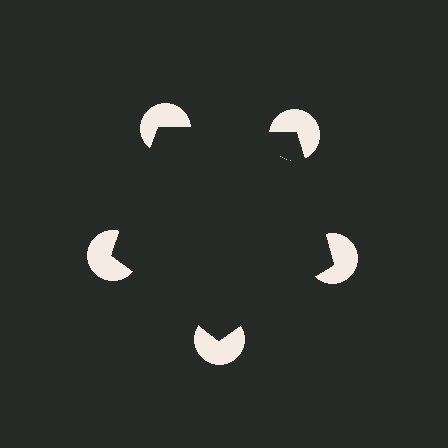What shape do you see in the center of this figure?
An illusory pentagon — its edges are inferred from the aligned wedge cuts in the pac-man discs, not physically drawn.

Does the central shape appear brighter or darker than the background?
It typically appears slightly darker than the background, even though no actual brightness change is drawn.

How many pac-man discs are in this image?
There are 5 — one at each vertex of the illusory pentagon.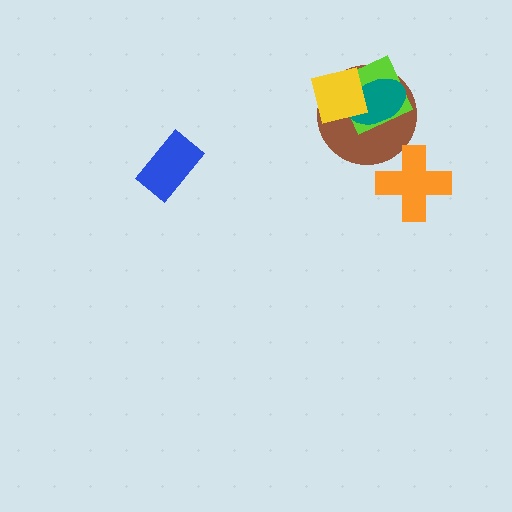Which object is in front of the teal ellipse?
The yellow square is in front of the teal ellipse.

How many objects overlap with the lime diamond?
3 objects overlap with the lime diamond.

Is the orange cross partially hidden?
No, no other shape covers it.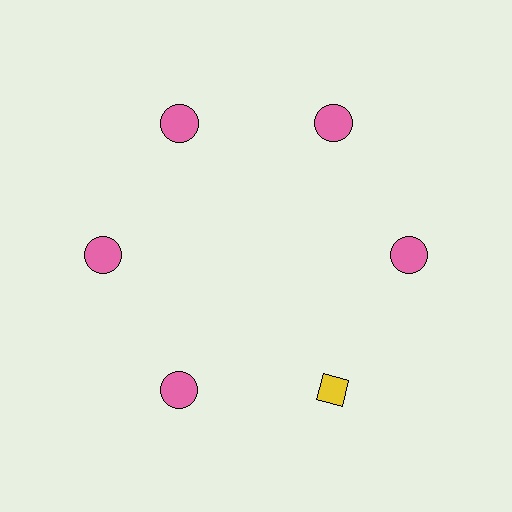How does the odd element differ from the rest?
It differs in both color (yellow instead of pink) and shape (diamond instead of circle).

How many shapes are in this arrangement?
There are 6 shapes arranged in a ring pattern.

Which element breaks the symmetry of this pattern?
The yellow diamond at roughly the 5 o'clock position breaks the symmetry. All other shapes are pink circles.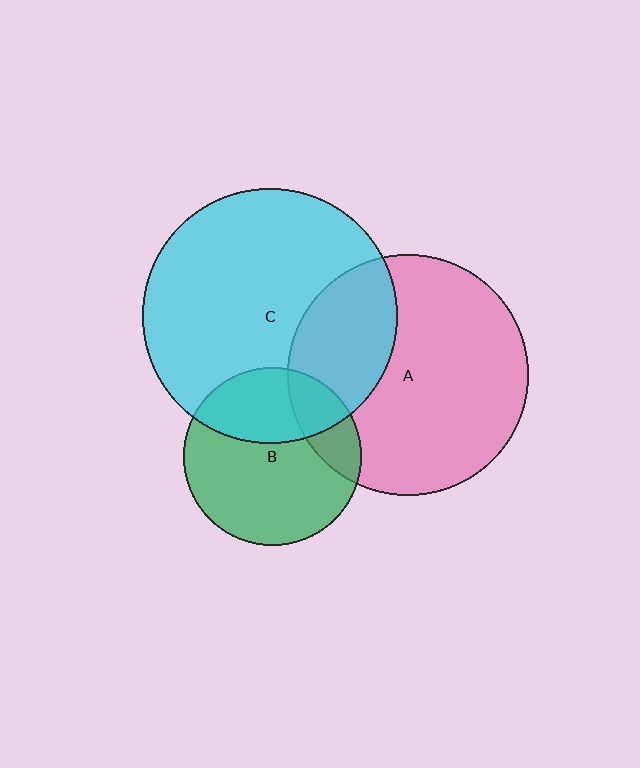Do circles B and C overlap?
Yes.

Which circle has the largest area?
Circle C (cyan).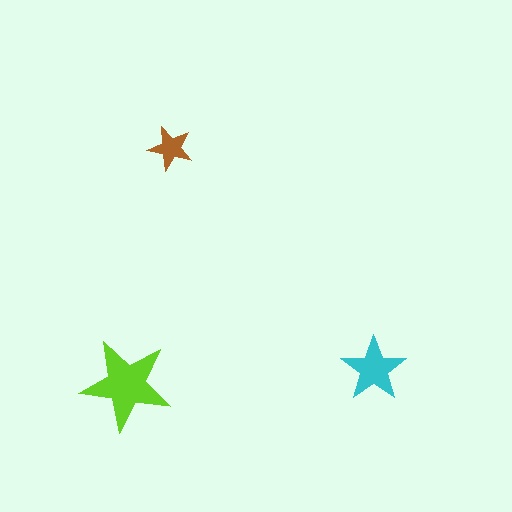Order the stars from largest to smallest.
the lime one, the cyan one, the brown one.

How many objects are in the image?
There are 3 objects in the image.